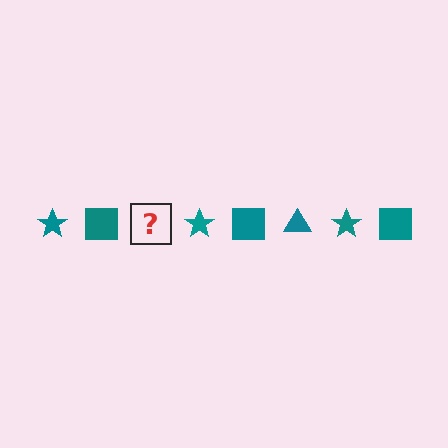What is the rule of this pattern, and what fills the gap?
The rule is that the pattern cycles through star, square, triangle shapes in teal. The gap should be filled with a teal triangle.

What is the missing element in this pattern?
The missing element is a teal triangle.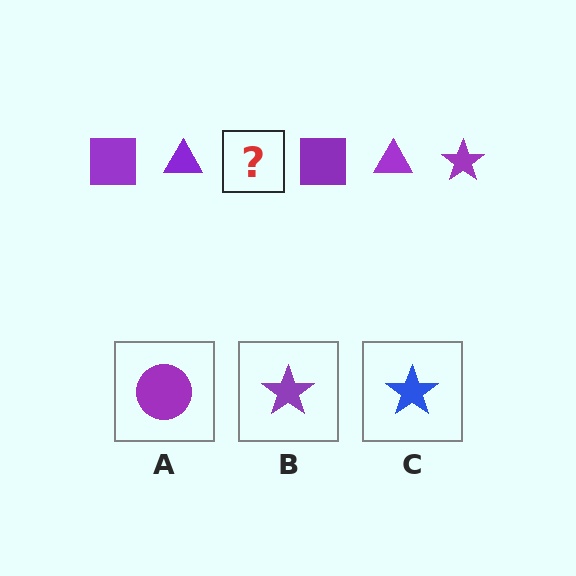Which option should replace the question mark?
Option B.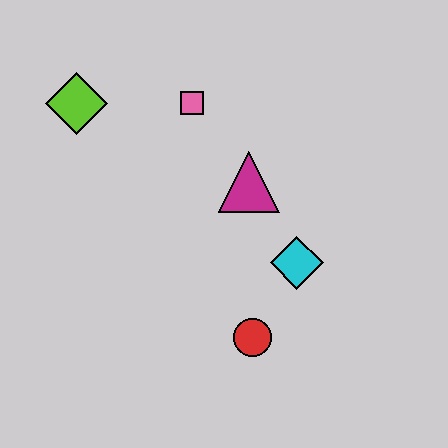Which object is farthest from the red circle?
The lime diamond is farthest from the red circle.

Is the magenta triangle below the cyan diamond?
No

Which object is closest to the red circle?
The cyan diamond is closest to the red circle.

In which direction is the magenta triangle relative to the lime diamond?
The magenta triangle is to the right of the lime diamond.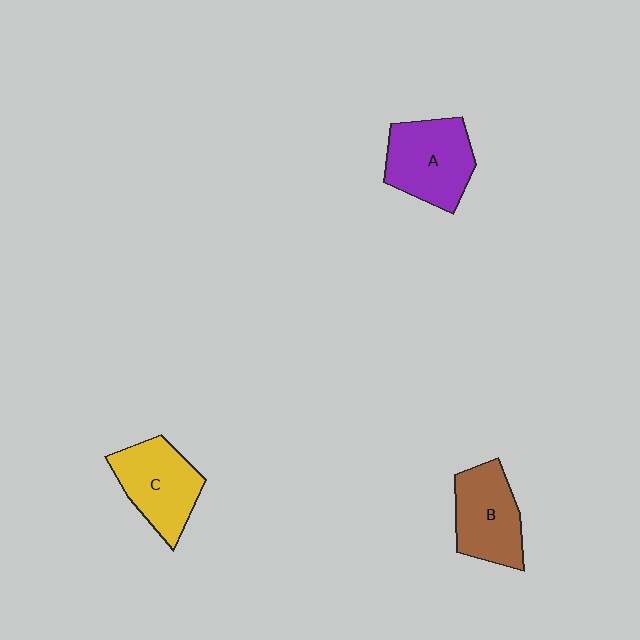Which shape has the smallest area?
Shape B (brown).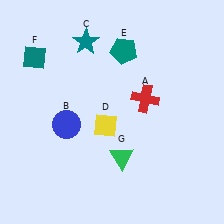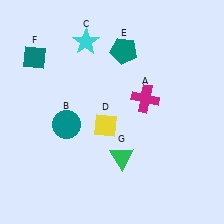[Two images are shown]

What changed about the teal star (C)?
In Image 1, C is teal. In Image 2, it changed to cyan.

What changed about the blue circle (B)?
In Image 1, B is blue. In Image 2, it changed to teal.